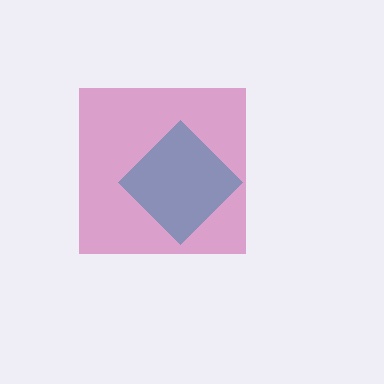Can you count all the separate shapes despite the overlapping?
Yes, there are 2 separate shapes.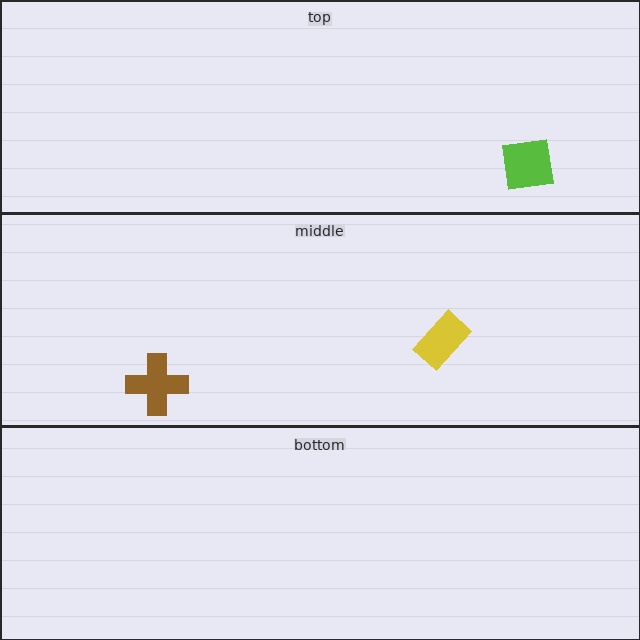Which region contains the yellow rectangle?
The middle region.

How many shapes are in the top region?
1.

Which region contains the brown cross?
The middle region.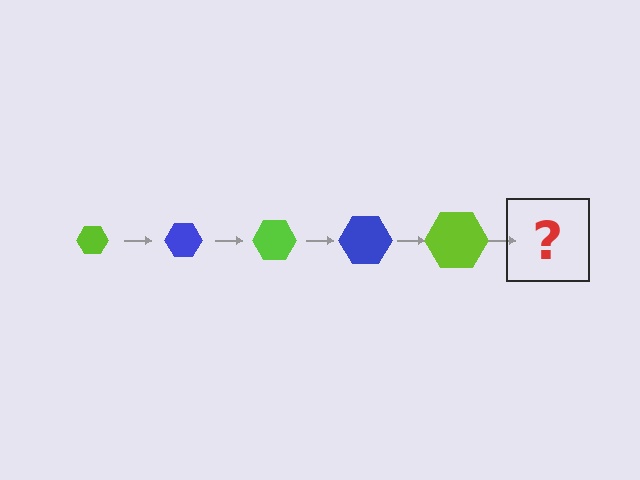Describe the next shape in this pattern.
It should be a blue hexagon, larger than the previous one.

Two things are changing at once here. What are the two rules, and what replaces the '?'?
The two rules are that the hexagon grows larger each step and the color cycles through lime and blue. The '?' should be a blue hexagon, larger than the previous one.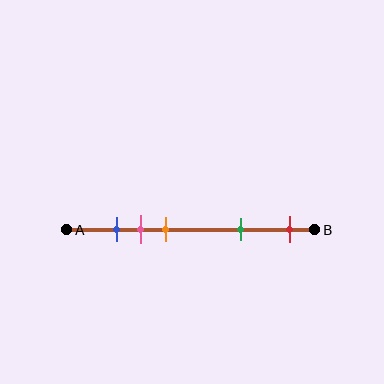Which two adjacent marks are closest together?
The blue and pink marks are the closest adjacent pair.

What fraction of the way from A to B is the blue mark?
The blue mark is approximately 20% (0.2) of the way from A to B.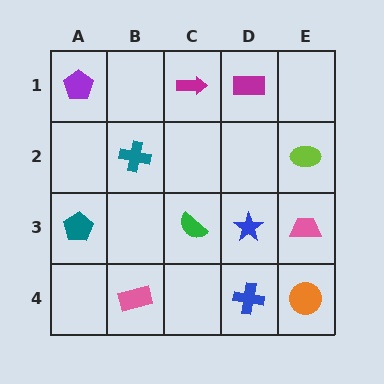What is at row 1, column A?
A purple pentagon.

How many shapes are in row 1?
3 shapes.